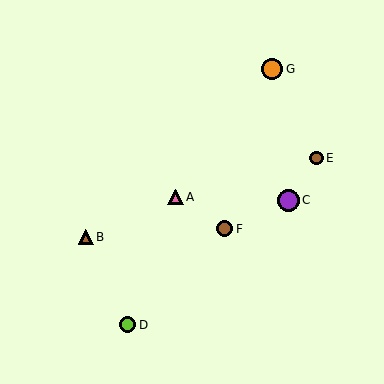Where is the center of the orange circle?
The center of the orange circle is at (272, 69).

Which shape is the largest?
The purple circle (labeled C) is the largest.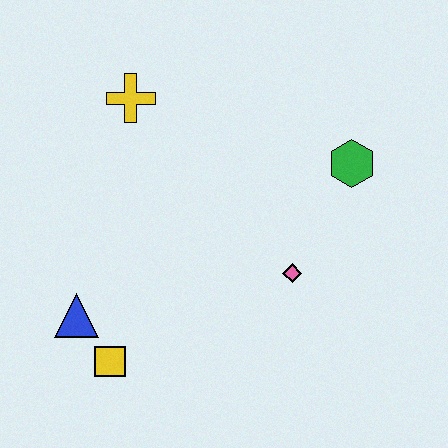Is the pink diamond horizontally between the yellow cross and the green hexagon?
Yes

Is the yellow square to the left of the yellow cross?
Yes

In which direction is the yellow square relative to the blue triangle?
The yellow square is below the blue triangle.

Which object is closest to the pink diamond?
The green hexagon is closest to the pink diamond.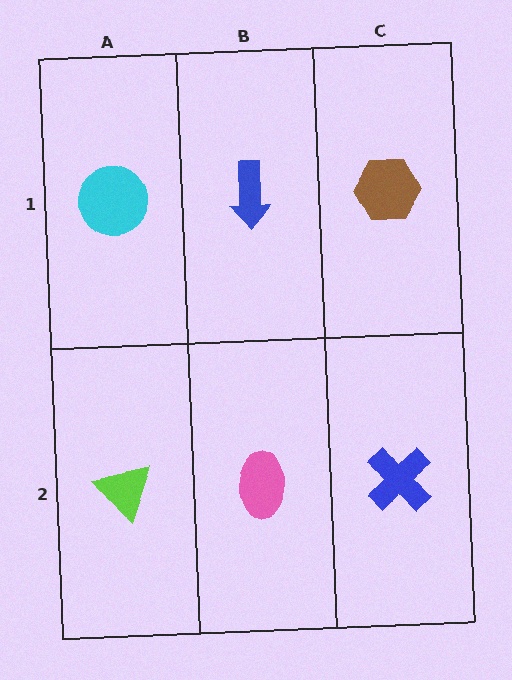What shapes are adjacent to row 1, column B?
A pink ellipse (row 2, column B), a cyan circle (row 1, column A), a brown hexagon (row 1, column C).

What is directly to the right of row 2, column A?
A pink ellipse.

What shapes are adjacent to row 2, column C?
A brown hexagon (row 1, column C), a pink ellipse (row 2, column B).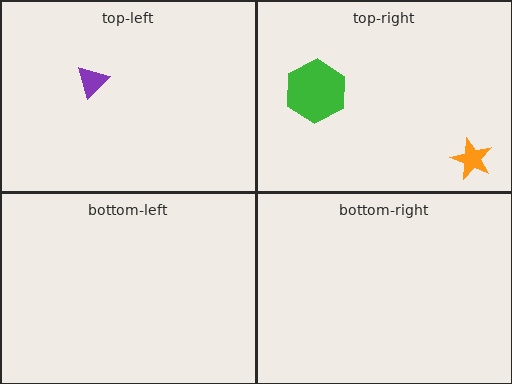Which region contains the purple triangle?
The top-left region.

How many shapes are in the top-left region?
1.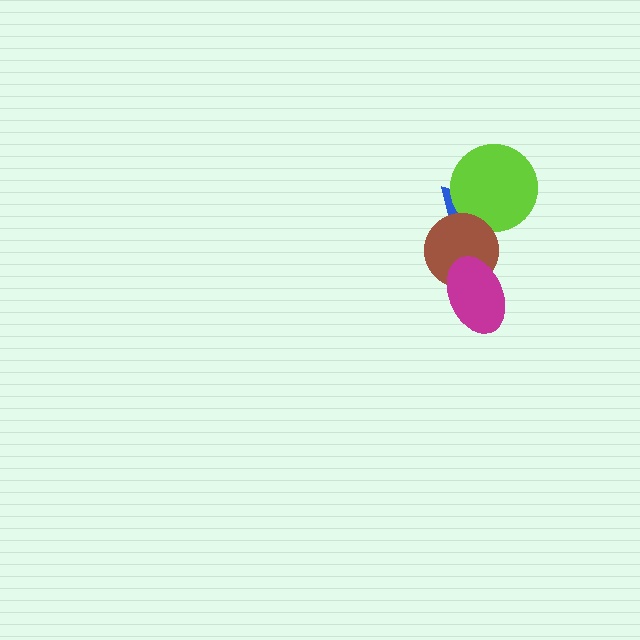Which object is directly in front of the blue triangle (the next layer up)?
The lime circle is directly in front of the blue triangle.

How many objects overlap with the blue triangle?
2 objects overlap with the blue triangle.